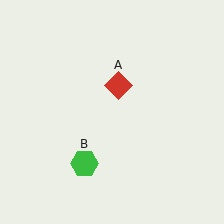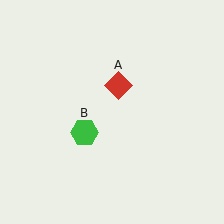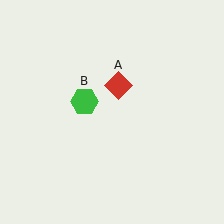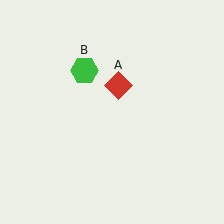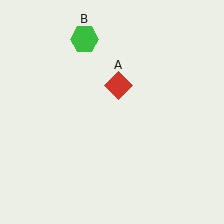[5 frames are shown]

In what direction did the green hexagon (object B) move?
The green hexagon (object B) moved up.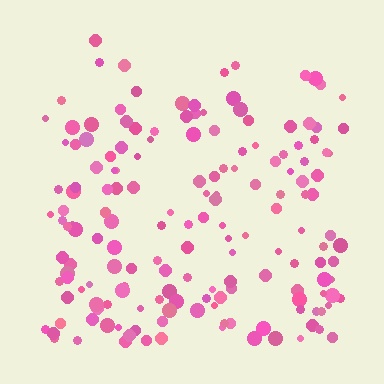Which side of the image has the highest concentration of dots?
The bottom.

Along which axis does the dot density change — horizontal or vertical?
Vertical.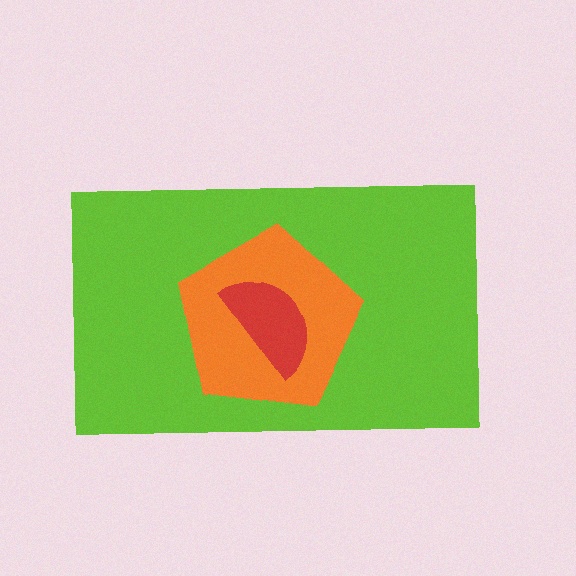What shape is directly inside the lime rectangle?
The orange pentagon.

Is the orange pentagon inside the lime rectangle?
Yes.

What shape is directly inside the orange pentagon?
The red semicircle.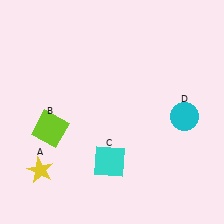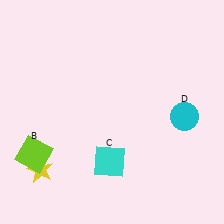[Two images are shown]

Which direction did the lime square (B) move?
The lime square (B) moved down.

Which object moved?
The lime square (B) moved down.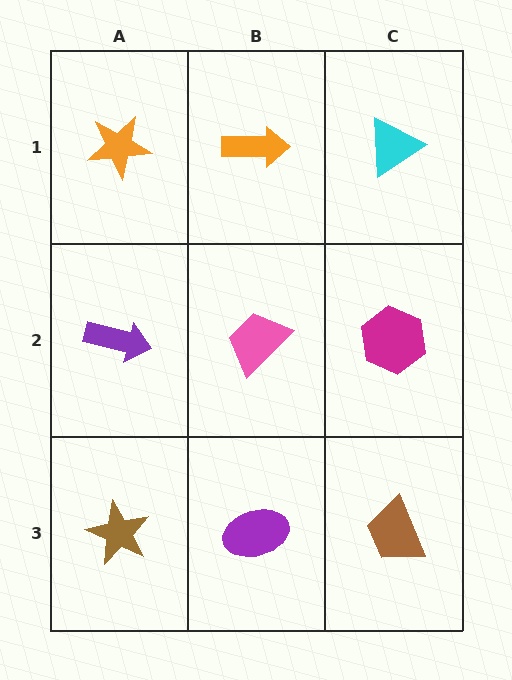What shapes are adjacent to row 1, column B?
A pink trapezoid (row 2, column B), an orange star (row 1, column A), a cyan triangle (row 1, column C).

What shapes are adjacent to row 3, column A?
A purple arrow (row 2, column A), a purple ellipse (row 3, column B).